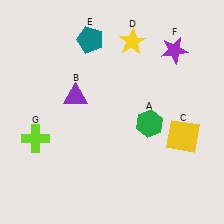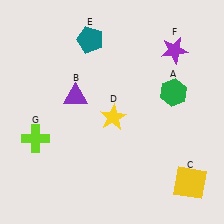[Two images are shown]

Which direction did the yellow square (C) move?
The yellow square (C) moved down.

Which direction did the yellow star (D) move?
The yellow star (D) moved down.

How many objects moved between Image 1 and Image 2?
3 objects moved between the two images.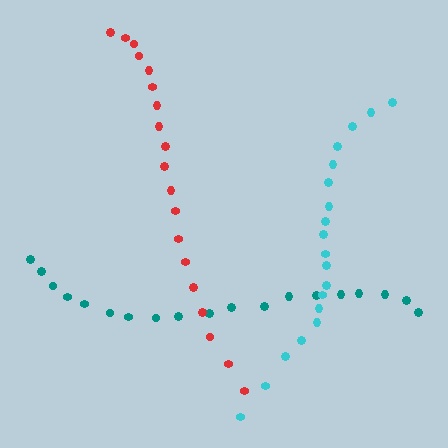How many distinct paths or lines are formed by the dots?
There are 3 distinct paths.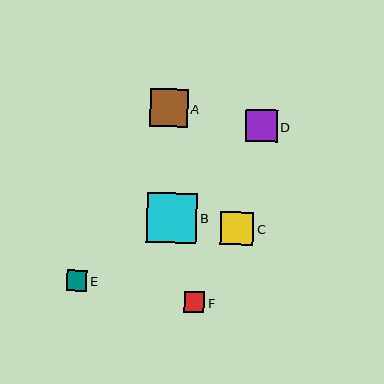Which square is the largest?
Square B is the largest with a size of approximately 50 pixels.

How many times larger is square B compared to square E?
Square B is approximately 2.4 times the size of square E.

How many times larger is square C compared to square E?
Square C is approximately 1.6 times the size of square E.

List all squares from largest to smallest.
From largest to smallest: B, A, C, D, E, F.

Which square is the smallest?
Square F is the smallest with a size of approximately 20 pixels.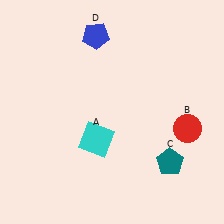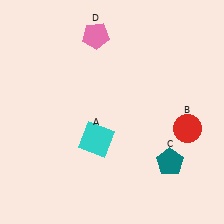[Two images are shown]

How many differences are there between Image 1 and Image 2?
There is 1 difference between the two images.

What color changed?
The pentagon (D) changed from blue in Image 1 to pink in Image 2.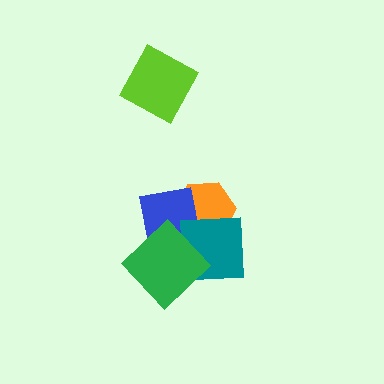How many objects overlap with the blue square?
3 objects overlap with the blue square.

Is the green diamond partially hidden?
No, no other shape covers it.